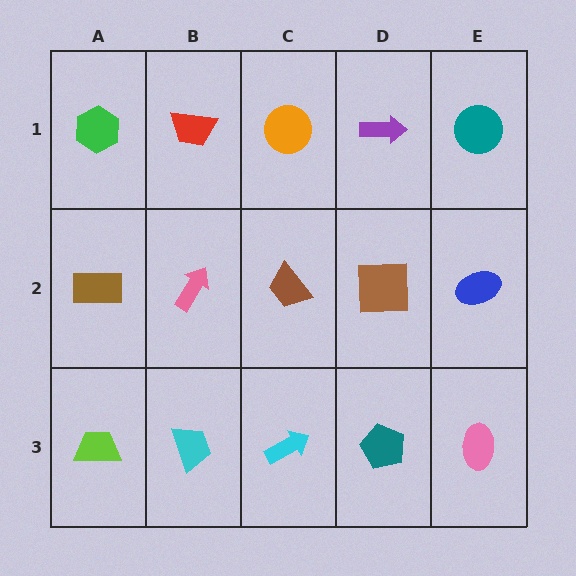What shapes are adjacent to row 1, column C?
A brown trapezoid (row 2, column C), a red trapezoid (row 1, column B), a purple arrow (row 1, column D).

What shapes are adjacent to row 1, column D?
A brown square (row 2, column D), an orange circle (row 1, column C), a teal circle (row 1, column E).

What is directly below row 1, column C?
A brown trapezoid.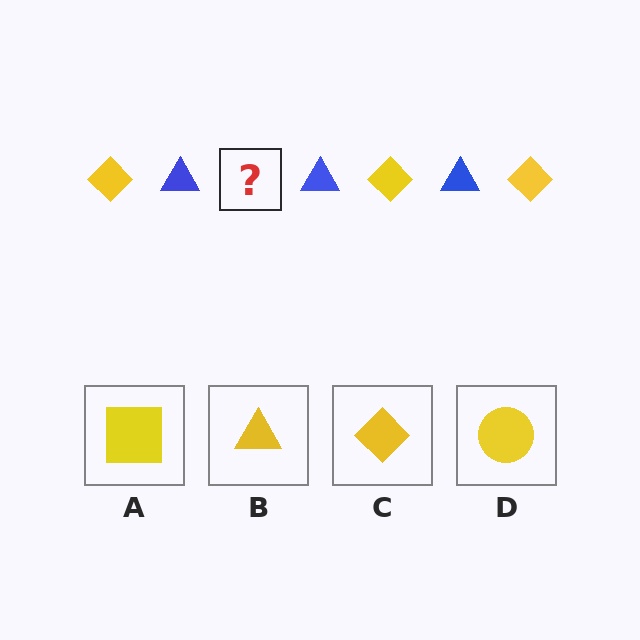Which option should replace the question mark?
Option C.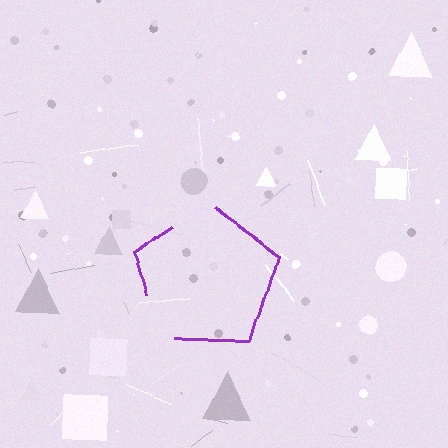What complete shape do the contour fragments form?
The contour fragments form a pentagon.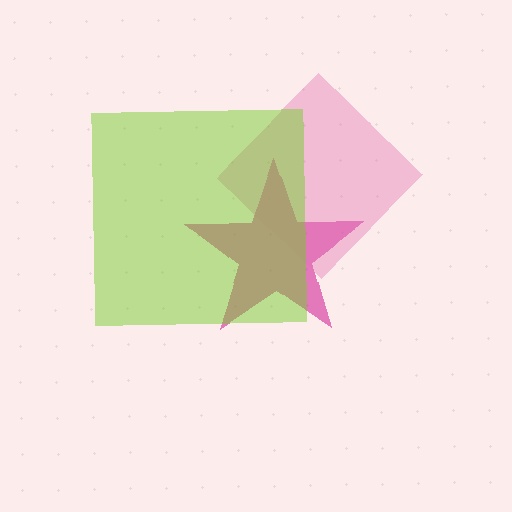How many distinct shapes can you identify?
There are 3 distinct shapes: a magenta star, a pink diamond, a lime square.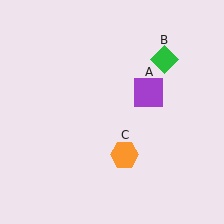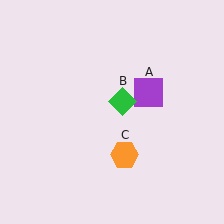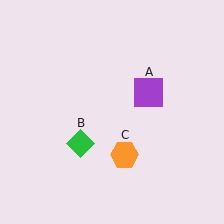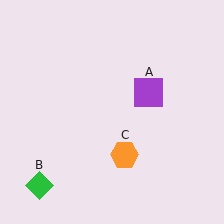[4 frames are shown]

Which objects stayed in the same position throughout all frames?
Purple square (object A) and orange hexagon (object C) remained stationary.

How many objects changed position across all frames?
1 object changed position: green diamond (object B).